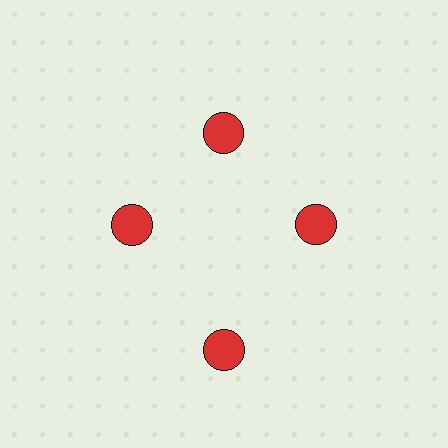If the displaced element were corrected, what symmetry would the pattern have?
It would have 4-fold rotational symmetry — the pattern would map onto itself every 90 degrees.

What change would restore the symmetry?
The symmetry would be restored by moving it inward, back onto the ring so that all 4 circles sit at equal angles and equal distance from the center.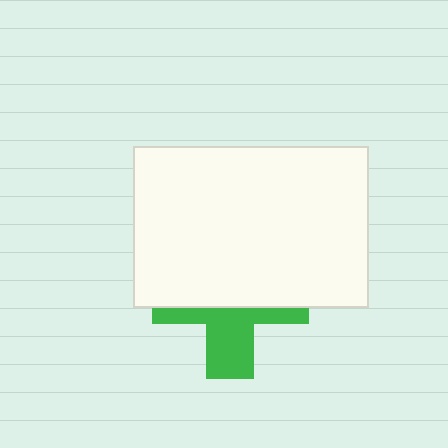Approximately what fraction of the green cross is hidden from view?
Roughly 59% of the green cross is hidden behind the white rectangle.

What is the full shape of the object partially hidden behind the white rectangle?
The partially hidden object is a green cross.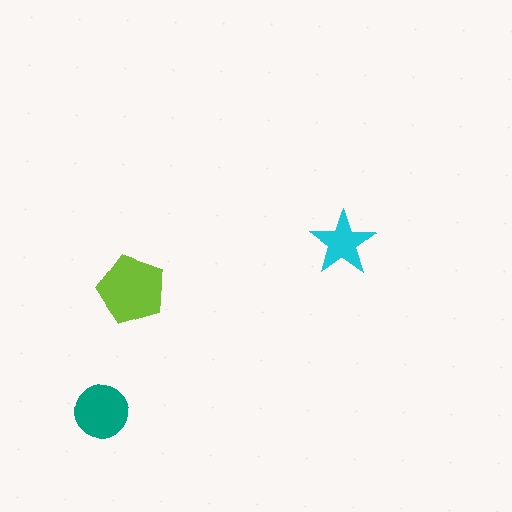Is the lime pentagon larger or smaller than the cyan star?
Larger.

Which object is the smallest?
The cyan star.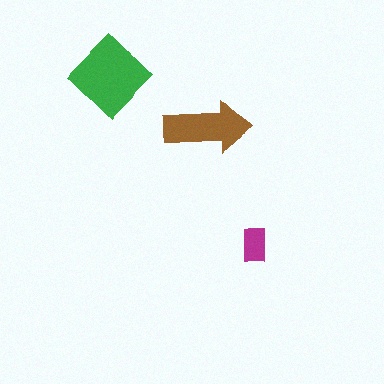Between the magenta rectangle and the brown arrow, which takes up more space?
The brown arrow.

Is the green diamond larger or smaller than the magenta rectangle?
Larger.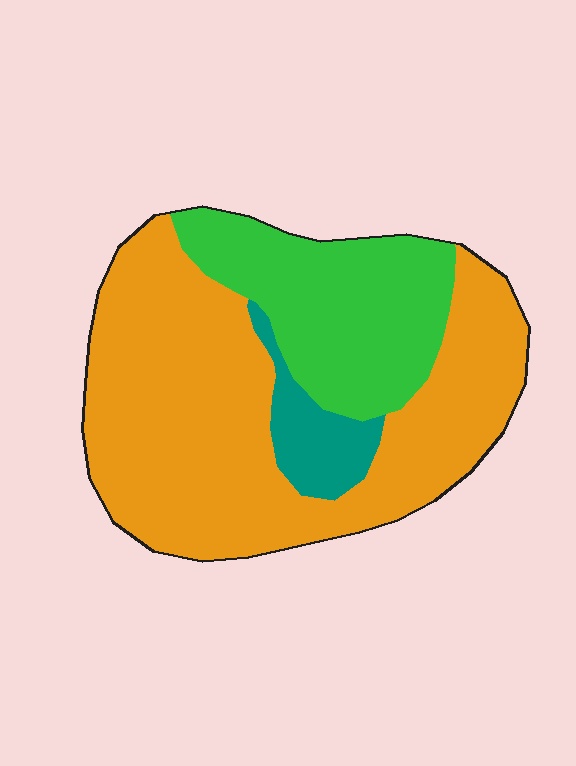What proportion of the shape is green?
Green covers 28% of the shape.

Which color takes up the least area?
Teal, at roughly 10%.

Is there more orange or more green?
Orange.